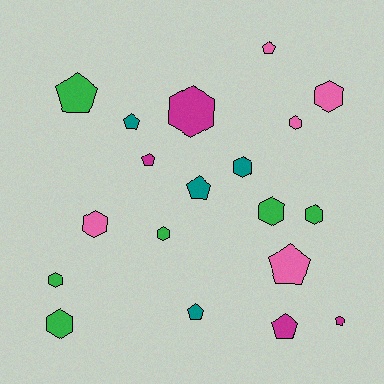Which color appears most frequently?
Green, with 6 objects.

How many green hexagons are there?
There are 5 green hexagons.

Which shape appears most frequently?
Hexagon, with 10 objects.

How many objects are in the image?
There are 19 objects.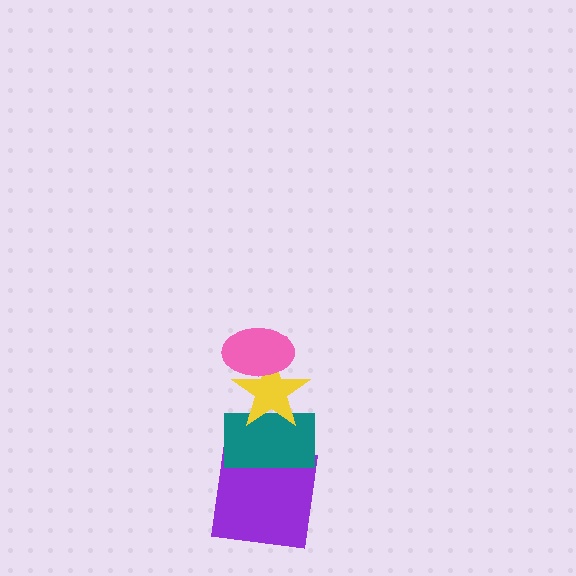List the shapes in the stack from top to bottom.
From top to bottom: the pink ellipse, the yellow star, the teal rectangle, the purple square.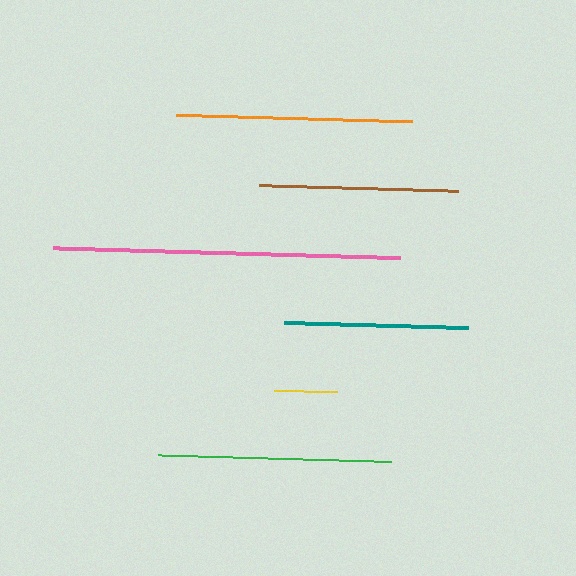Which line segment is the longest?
The pink line is the longest at approximately 347 pixels.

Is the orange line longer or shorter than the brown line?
The orange line is longer than the brown line.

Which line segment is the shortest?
The yellow line is the shortest at approximately 63 pixels.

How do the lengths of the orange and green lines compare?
The orange and green lines are approximately the same length.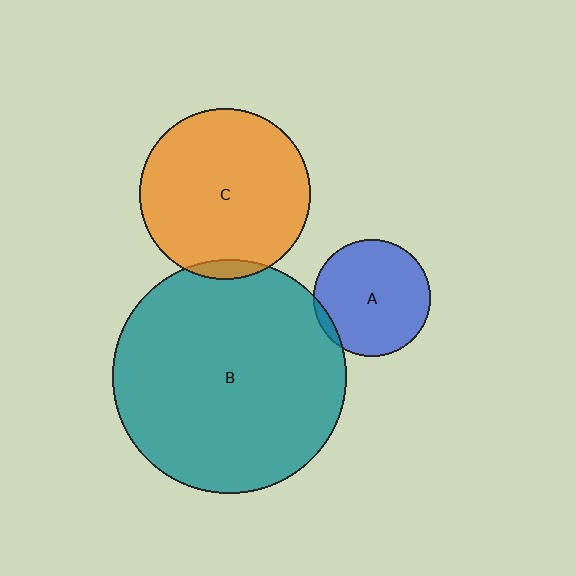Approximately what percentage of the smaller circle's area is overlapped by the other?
Approximately 5%.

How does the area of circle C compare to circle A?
Approximately 2.1 times.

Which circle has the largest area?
Circle B (teal).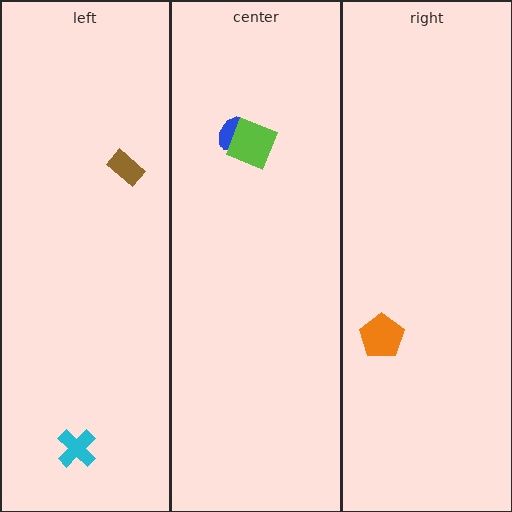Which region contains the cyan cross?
The left region.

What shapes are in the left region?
The brown rectangle, the cyan cross.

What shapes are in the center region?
The blue ellipse, the lime diamond.